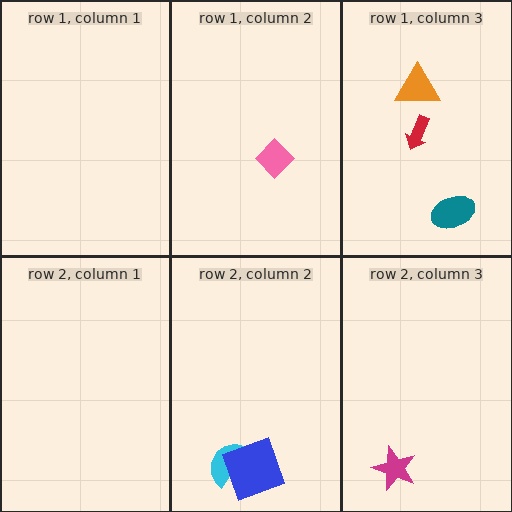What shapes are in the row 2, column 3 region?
The magenta star.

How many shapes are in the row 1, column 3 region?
3.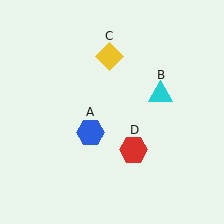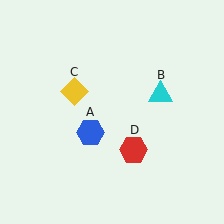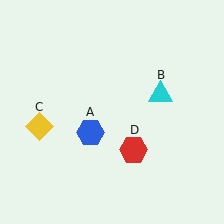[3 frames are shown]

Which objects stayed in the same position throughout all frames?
Blue hexagon (object A) and cyan triangle (object B) and red hexagon (object D) remained stationary.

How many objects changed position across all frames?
1 object changed position: yellow diamond (object C).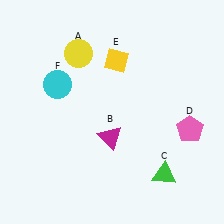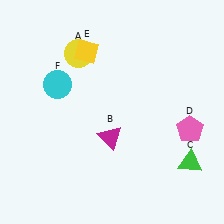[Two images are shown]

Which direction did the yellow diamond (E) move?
The yellow diamond (E) moved left.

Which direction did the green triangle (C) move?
The green triangle (C) moved right.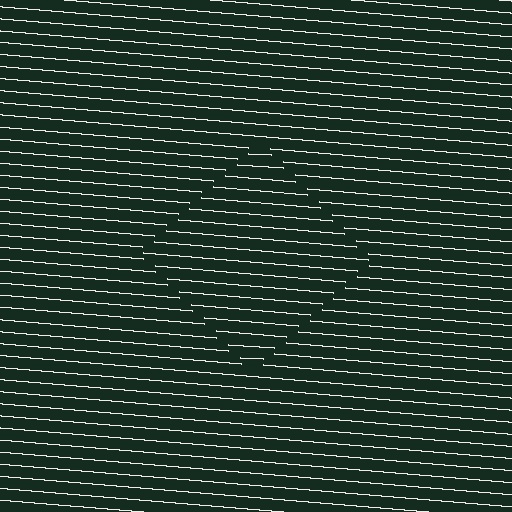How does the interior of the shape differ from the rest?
The interior of the shape contains the same grating, shifted by half a period — the contour is defined by the phase discontinuity where line-ends from the inner and outer gratings abut.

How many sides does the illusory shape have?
4 sides — the line-ends trace a square.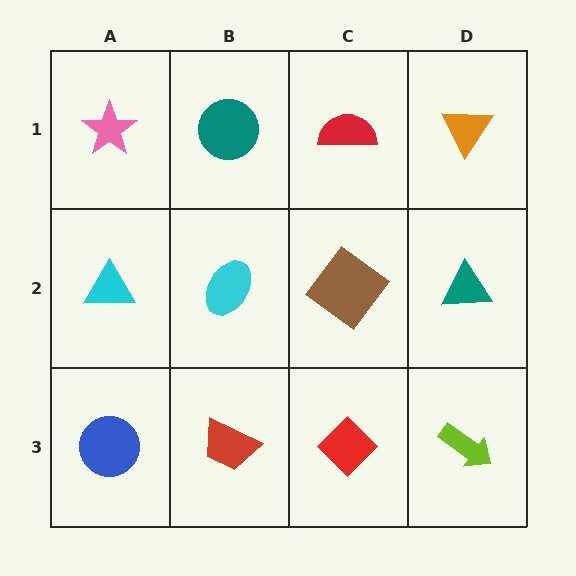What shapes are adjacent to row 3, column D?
A teal triangle (row 2, column D), a red diamond (row 3, column C).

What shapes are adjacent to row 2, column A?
A pink star (row 1, column A), a blue circle (row 3, column A), a cyan ellipse (row 2, column B).